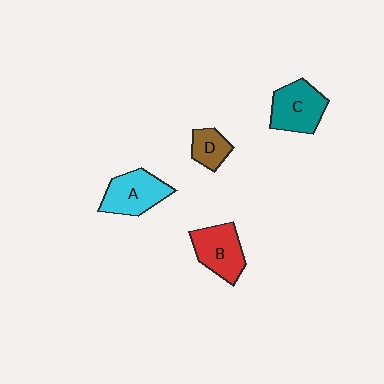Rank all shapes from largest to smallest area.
From largest to smallest: C (teal), A (cyan), B (red), D (brown).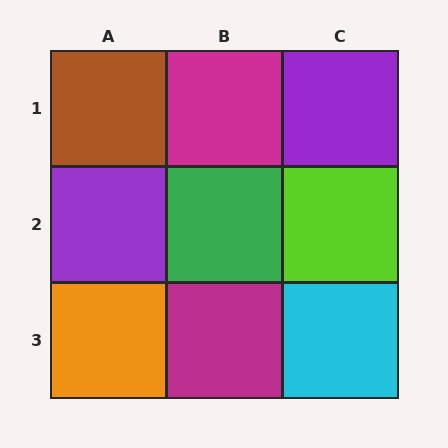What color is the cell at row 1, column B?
Magenta.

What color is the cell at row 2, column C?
Lime.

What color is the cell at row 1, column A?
Brown.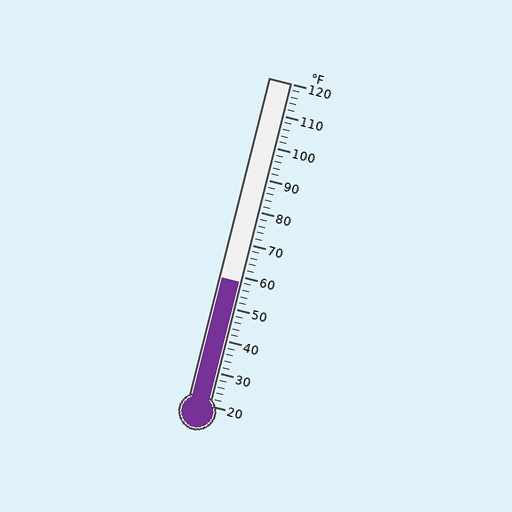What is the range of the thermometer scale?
The thermometer scale ranges from 20°F to 120°F.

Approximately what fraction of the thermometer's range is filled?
The thermometer is filled to approximately 40% of its range.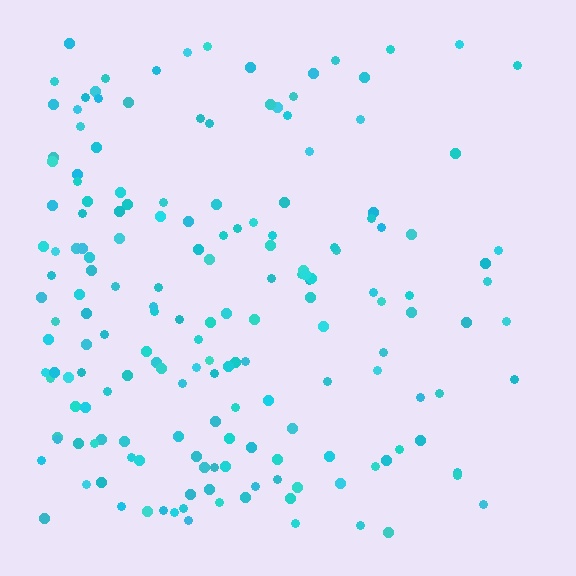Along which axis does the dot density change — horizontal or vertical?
Horizontal.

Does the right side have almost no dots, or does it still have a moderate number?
Still a moderate number, just noticeably fewer than the left.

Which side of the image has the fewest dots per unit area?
The right.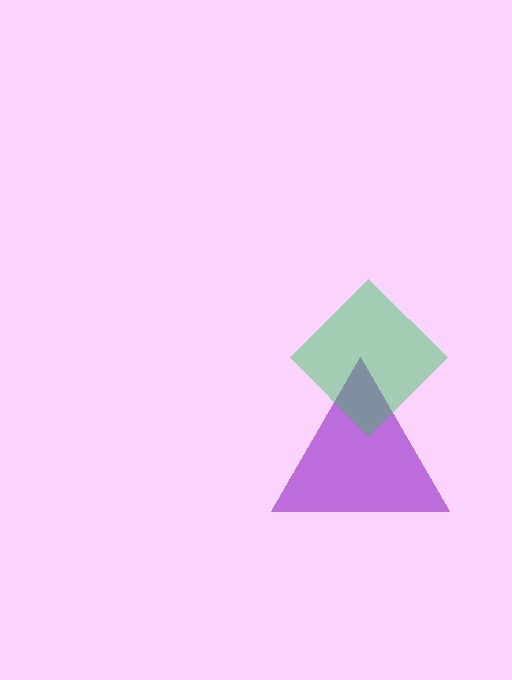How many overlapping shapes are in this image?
There are 2 overlapping shapes in the image.